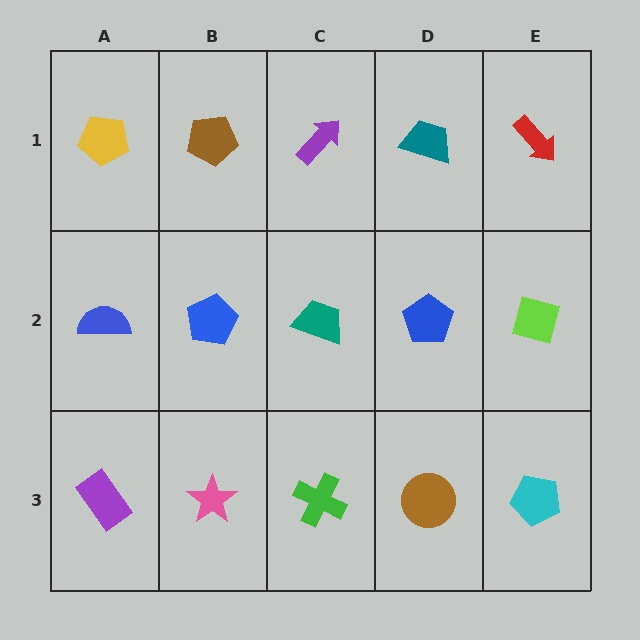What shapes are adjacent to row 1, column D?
A blue pentagon (row 2, column D), a purple arrow (row 1, column C), a red arrow (row 1, column E).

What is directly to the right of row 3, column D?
A cyan pentagon.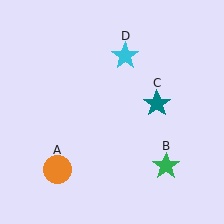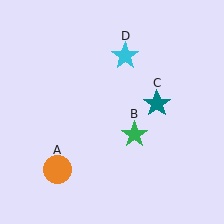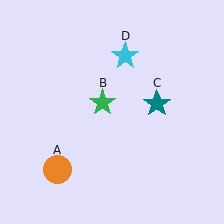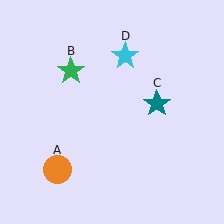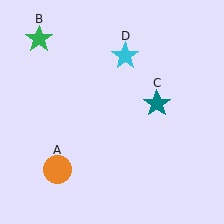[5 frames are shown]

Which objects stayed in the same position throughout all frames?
Orange circle (object A) and teal star (object C) and cyan star (object D) remained stationary.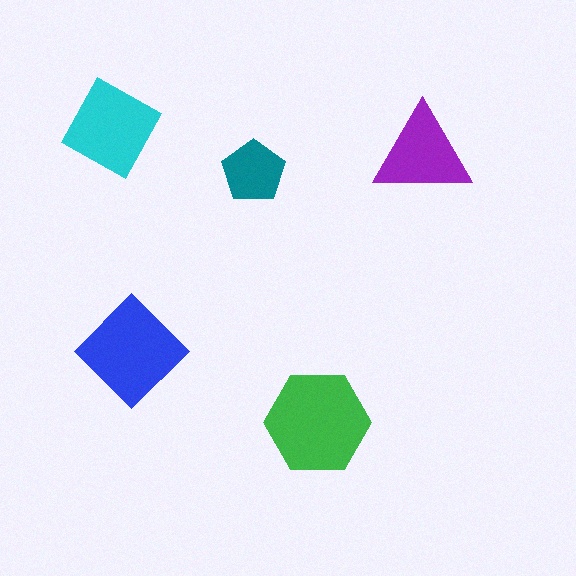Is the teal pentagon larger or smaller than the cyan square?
Smaller.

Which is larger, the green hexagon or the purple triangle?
The green hexagon.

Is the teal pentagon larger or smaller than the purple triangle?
Smaller.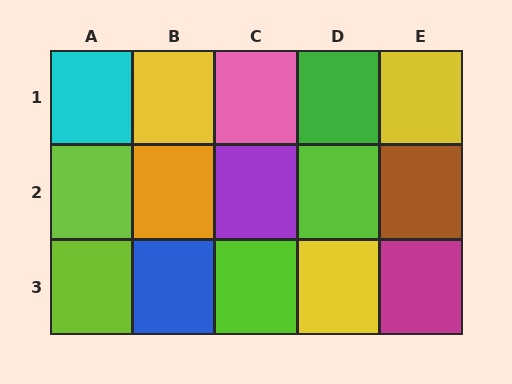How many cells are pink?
1 cell is pink.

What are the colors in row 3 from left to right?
Lime, blue, lime, yellow, magenta.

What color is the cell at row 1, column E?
Yellow.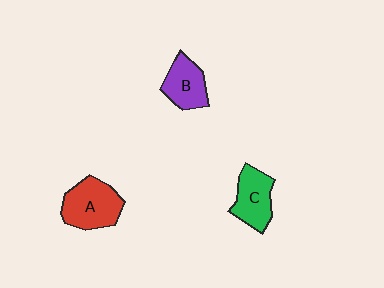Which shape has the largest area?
Shape A (red).